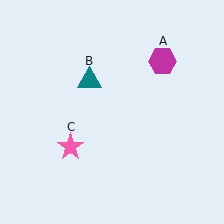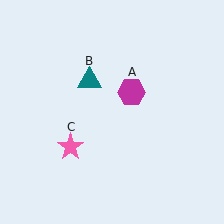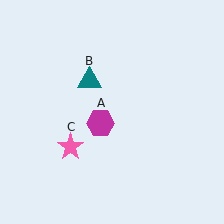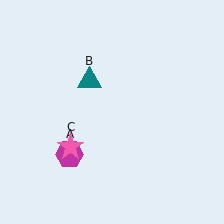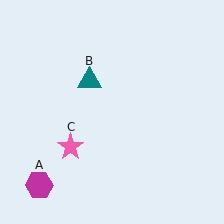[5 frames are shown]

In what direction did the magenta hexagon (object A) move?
The magenta hexagon (object A) moved down and to the left.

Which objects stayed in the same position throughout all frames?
Teal triangle (object B) and pink star (object C) remained stationary.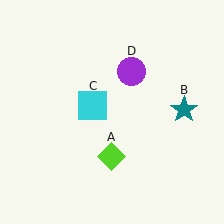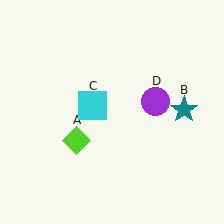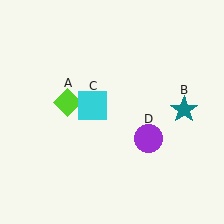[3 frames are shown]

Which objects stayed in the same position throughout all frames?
Teal star (object B) and cyan square (object C) remained stationary.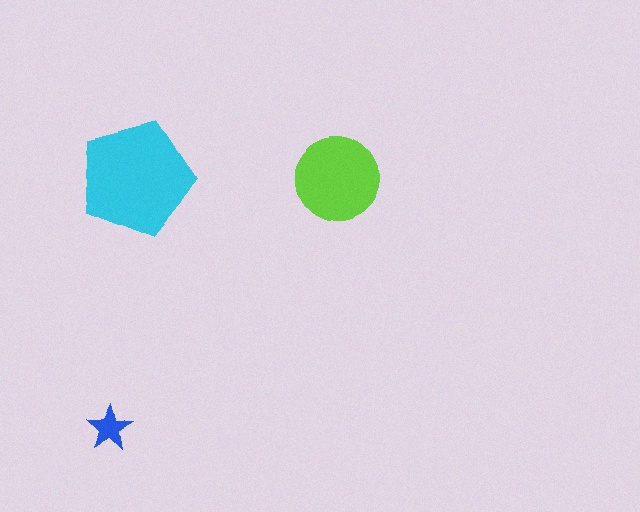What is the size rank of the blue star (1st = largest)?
3rd.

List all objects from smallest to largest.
The blue star, the lime circle, the cyan pentagon.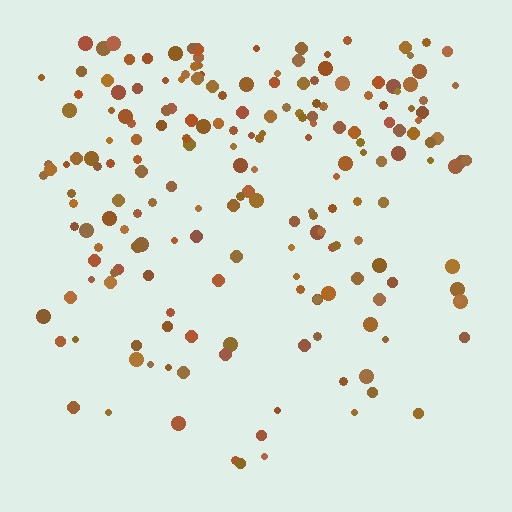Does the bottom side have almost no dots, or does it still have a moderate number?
Still a moderate number, just noticeably fewer than the top.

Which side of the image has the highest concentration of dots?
The top.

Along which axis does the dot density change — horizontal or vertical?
Vertical.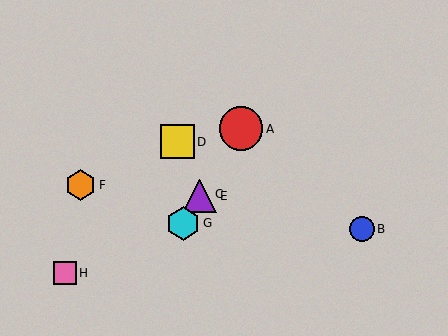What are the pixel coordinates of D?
Object D is at (177, 142).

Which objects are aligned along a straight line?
Objects A, C, E, G are aligned along a straight line.